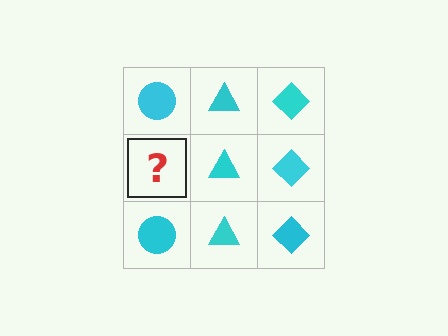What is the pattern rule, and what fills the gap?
The rule is that each column has a consistent shape. The gap should be filled with a cyan circle.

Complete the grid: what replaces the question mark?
The question mark should be replaced with a cyan circle.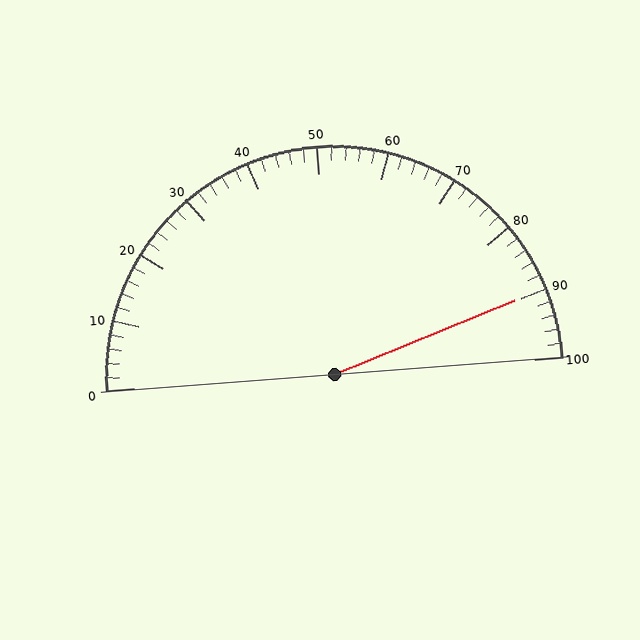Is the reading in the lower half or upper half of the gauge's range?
The reading is in the upper half of the range (0 to 100).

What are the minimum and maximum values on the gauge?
The gauge ranges from 0 to 100.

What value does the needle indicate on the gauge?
The needle indicates approximately 90.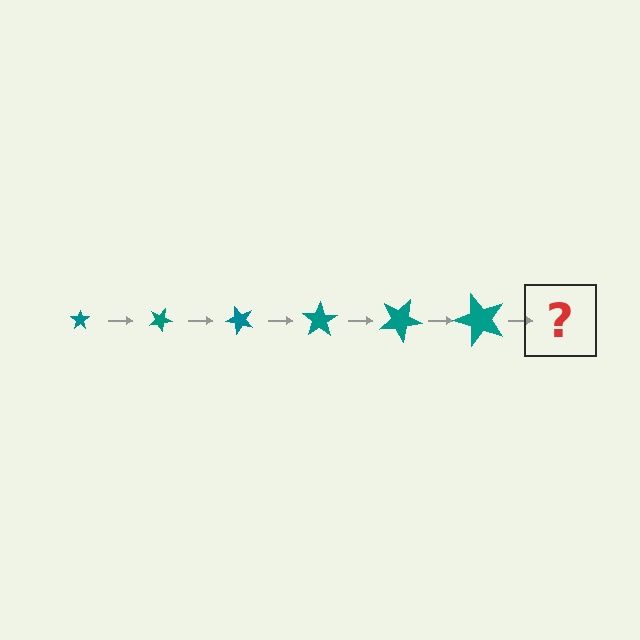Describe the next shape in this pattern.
It should be a star, larger than the previous one and rotated 150 degrees from the start.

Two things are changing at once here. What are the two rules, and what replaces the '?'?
The two rules are that the star grows larger each step and it rotates 25 degrees each step. The '?' should be a star, larger than the previous one and rotated 150 degrees from the start.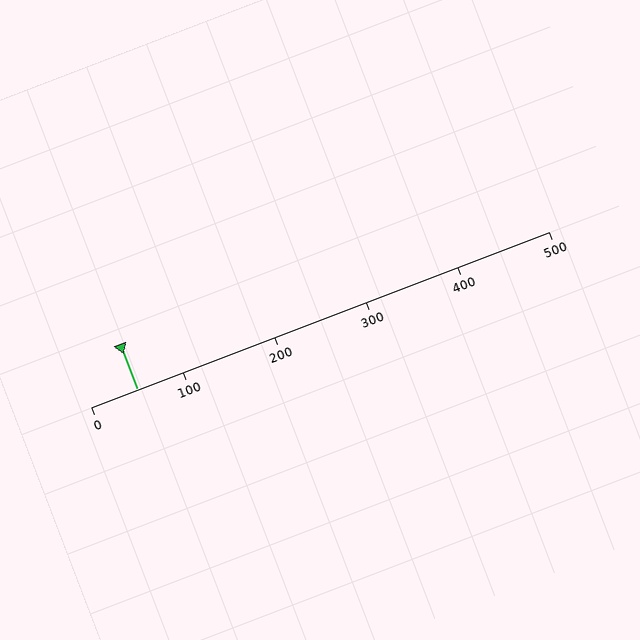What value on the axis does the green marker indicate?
The marker indicates approximately 50.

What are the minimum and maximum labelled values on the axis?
The axis runs from 0 to 500.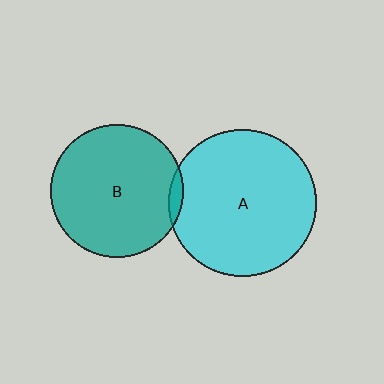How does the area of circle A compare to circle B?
Approximately 1.2 times.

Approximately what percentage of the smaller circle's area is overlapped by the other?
Approximately 5%.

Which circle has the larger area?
Circle A (cyan).